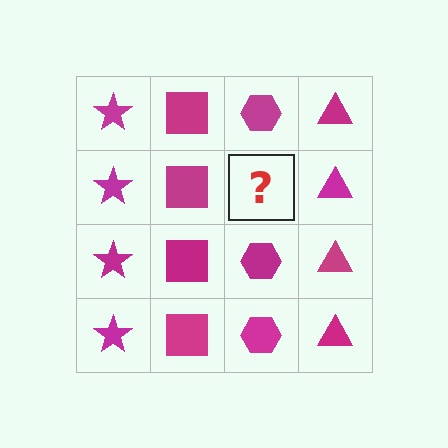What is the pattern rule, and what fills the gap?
The rule is that each column has a consistent shape. The gap should be filled with a magenta hexagon.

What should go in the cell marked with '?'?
The missing cell should contain a magenta hexagon.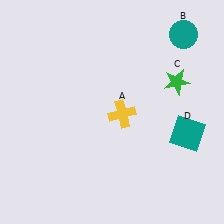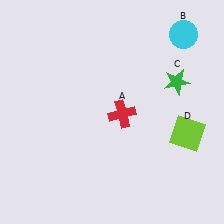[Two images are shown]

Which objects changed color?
A changed from yellow to red. B changed from teal to cyan. D changed from teal to lime.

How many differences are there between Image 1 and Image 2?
There are 3 differences between the two images.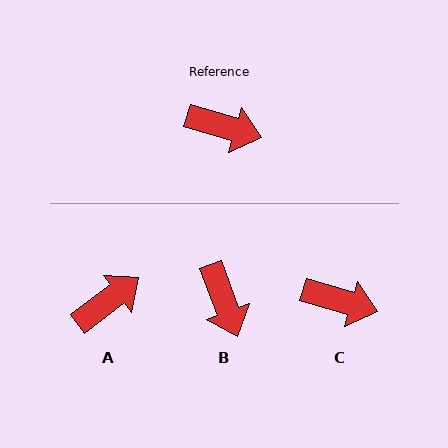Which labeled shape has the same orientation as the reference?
C.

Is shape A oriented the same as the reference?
No, it is off by about 53 degrees.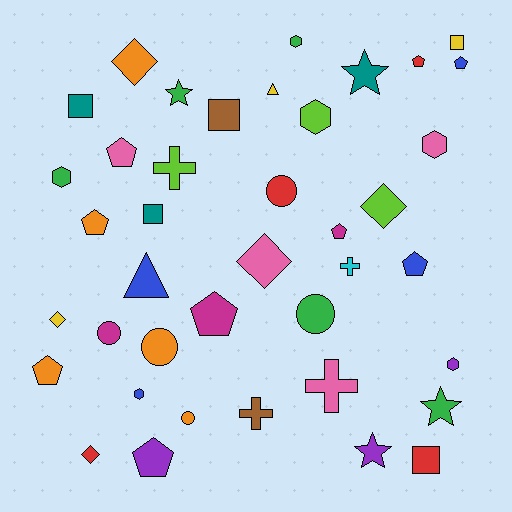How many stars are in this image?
There are 4 stars.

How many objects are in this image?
There are 40 objects.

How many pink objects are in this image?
There are 4 pink objects.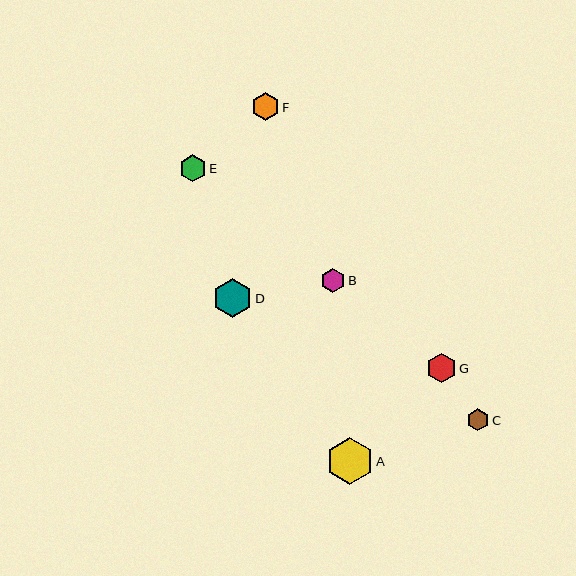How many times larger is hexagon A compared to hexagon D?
Hexagon A is approximately 1.2 times the size of hexagon D.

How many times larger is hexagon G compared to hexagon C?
Hexagon G is approximately 1.3 times the size of hexagon C.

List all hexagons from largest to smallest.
From largest to smallest: A, D, G, F, E, B, C.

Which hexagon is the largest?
Hexagon A is the largest with a size of approximately 47 pixels.